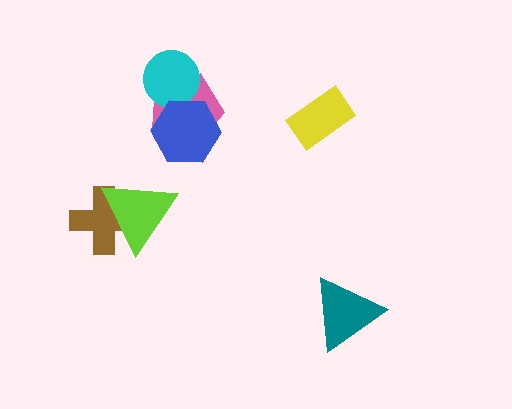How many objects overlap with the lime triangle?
1 object overlaps with the lime triangle.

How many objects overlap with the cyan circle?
2 objects overlap with the cyan circle.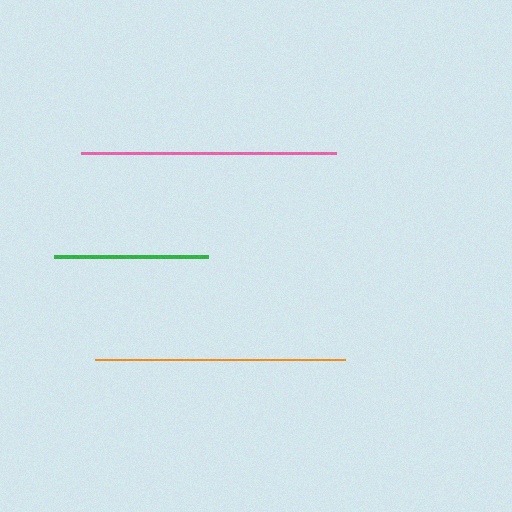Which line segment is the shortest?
The green line is the shortest at approximately 154 pixels.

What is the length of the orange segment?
The orange segment is approximately 251 pixels long.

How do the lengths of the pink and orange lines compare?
The pink and orange lines are approximately the same length.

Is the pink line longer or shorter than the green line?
The pink line is longer than the green line.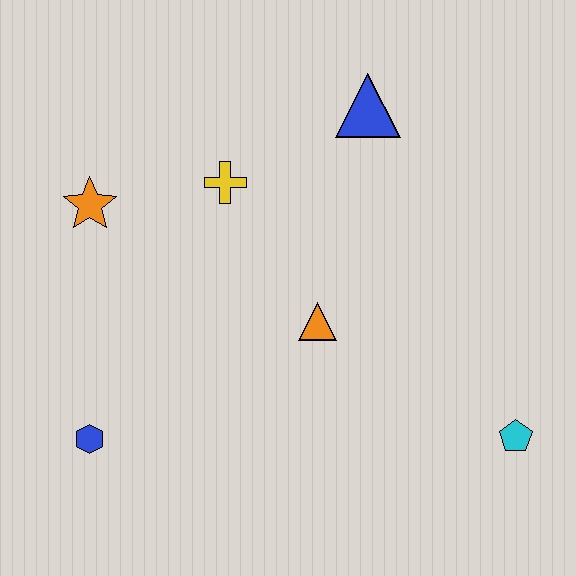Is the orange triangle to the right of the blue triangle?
No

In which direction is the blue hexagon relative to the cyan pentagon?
The blue hexagon is to the left of the cyan pentagon.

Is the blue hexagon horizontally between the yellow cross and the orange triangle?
No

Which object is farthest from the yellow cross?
The cyan pentagon is farthest from the yellow cross.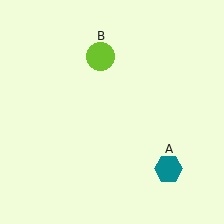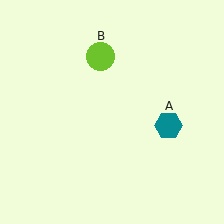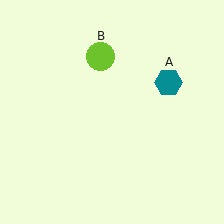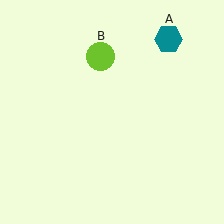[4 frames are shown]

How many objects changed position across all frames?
1 object changed position: teal hexagon (object A).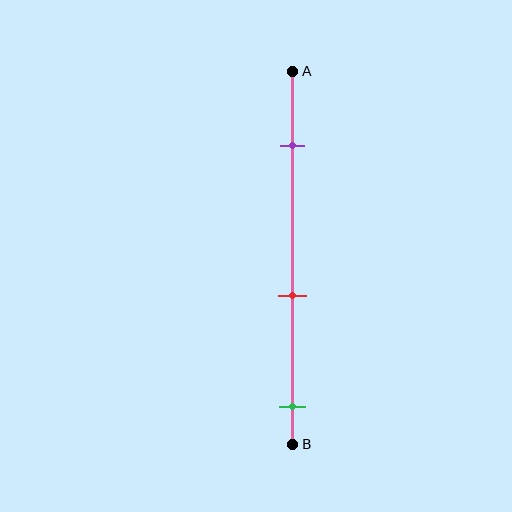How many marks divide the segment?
There are 3 marks dividing the segment.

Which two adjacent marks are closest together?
The red and green marks are the closest adjacent pair.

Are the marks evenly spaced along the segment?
Yes, the marks are approximately evenly spaced.